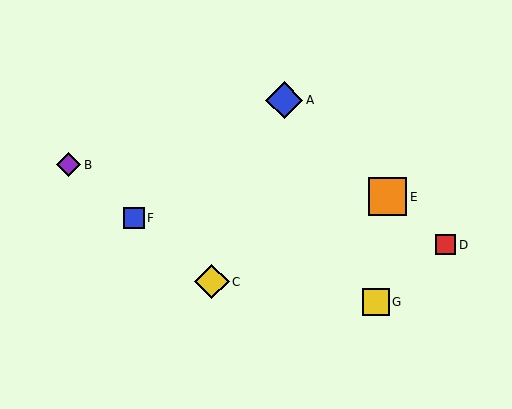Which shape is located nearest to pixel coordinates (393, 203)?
The orange square (labeled E) at (388, 197) is nearest to that location.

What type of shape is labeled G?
Shape G is a yellow square.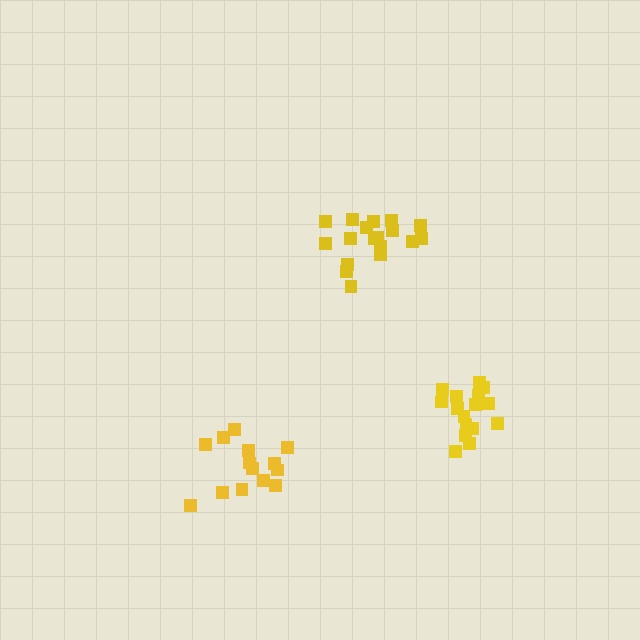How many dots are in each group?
Group 1: 14 dots, Group 2: 18 dots, Group 3: 16 dots (48 total).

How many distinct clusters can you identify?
There are 3 distinct clusters.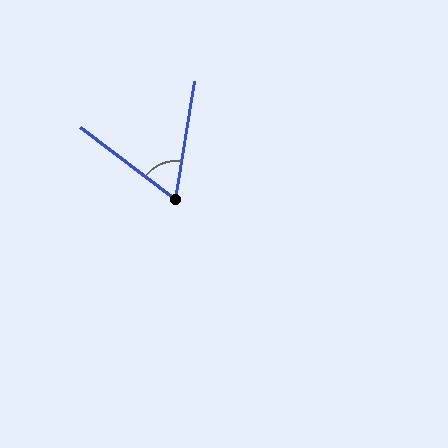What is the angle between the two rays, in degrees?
Approximately 62 degrees.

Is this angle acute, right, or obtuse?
It is acute.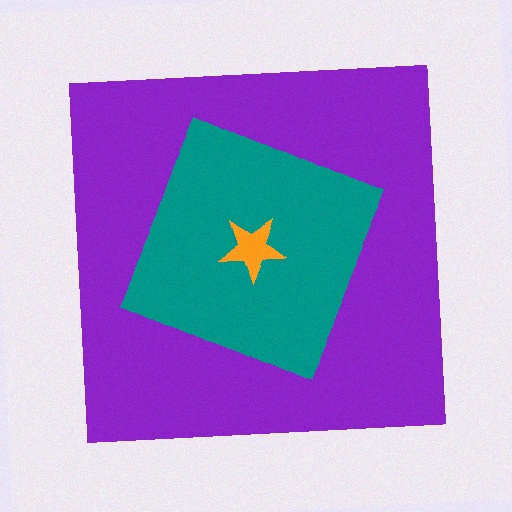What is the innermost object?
The orange star.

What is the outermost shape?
The purple square.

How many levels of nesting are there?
3.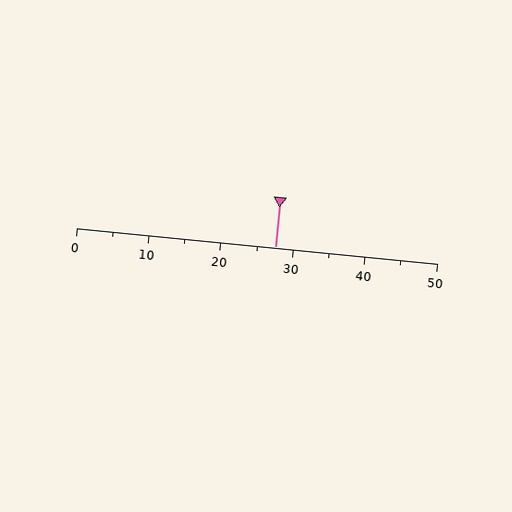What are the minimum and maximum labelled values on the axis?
The axis runs from 0 to 50.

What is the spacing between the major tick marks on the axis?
The major ticks are spaced 10 apart.